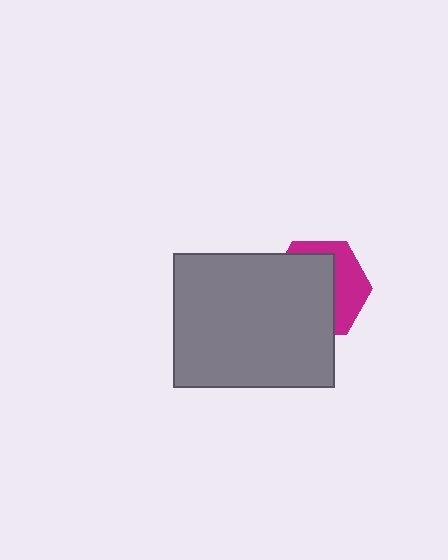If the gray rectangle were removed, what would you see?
You would see the complete magenta hexagon.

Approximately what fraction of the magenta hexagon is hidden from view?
Roughly 62% of the magenta hexagon is hidden behind the gray rectangle.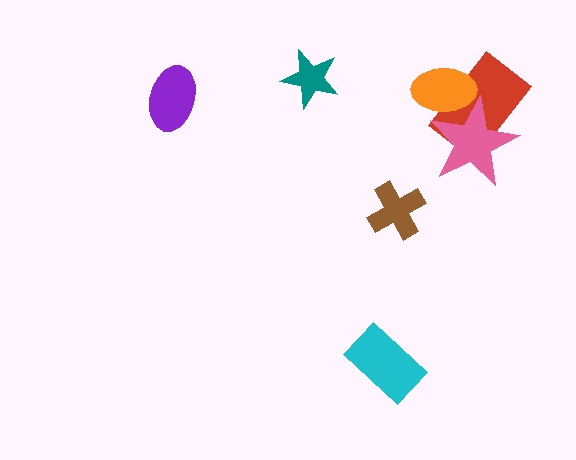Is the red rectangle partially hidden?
Yes, it is partially covered by another shape.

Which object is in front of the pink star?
The orange ellipse is in front of the pink star.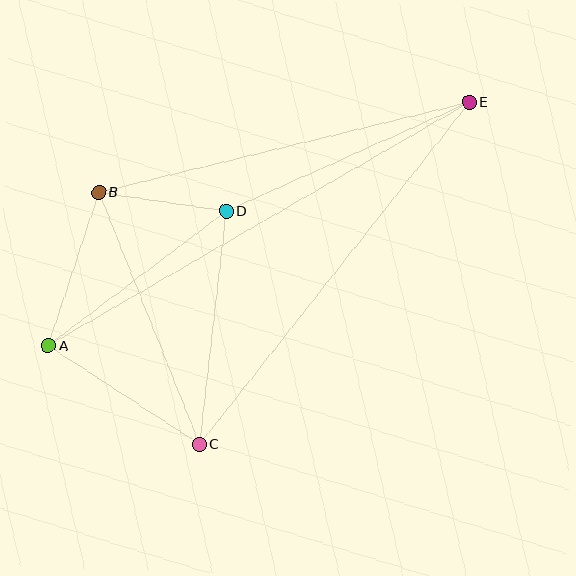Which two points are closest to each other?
Points B and D are closest to each other.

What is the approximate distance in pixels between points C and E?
The distance between C and E is approximately 436 pixels.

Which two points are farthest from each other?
Points A and E are farthest from each other.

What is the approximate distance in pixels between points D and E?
The distance between D and E is approximately 266 pixels.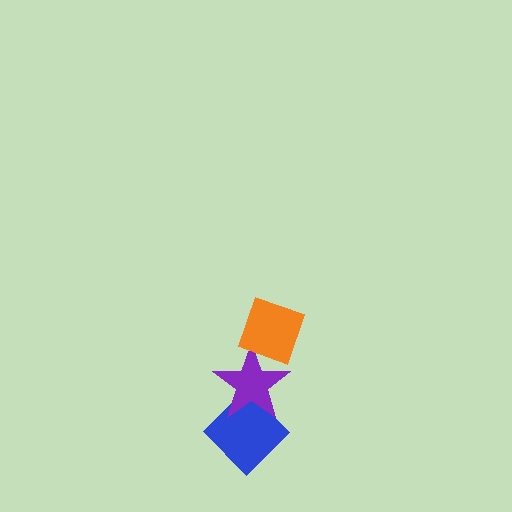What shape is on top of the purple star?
The orange diamond is on top of the purple star.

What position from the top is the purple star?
The purple star is 2nd from the top.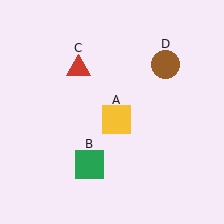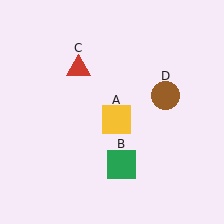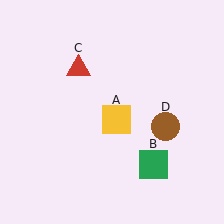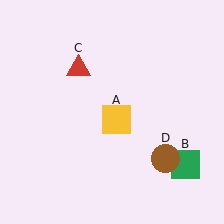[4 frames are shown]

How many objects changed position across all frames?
2 objects changed position: green square (object B), brown circle (object D).